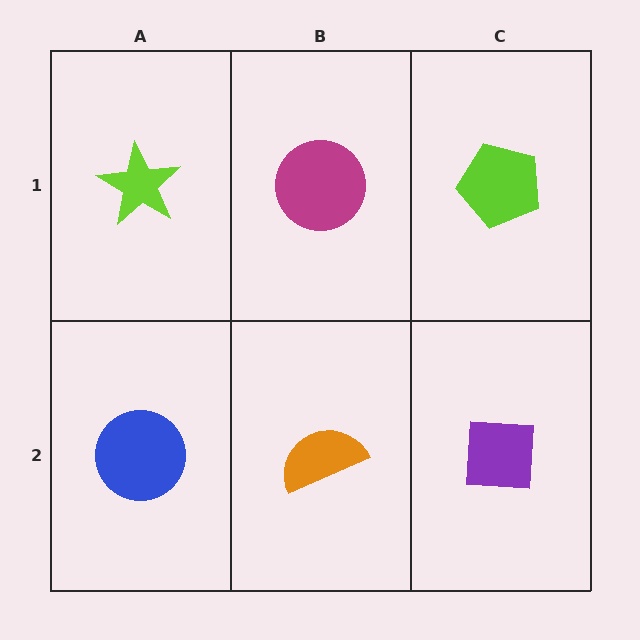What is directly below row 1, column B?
An orange semicircle.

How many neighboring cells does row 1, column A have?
2.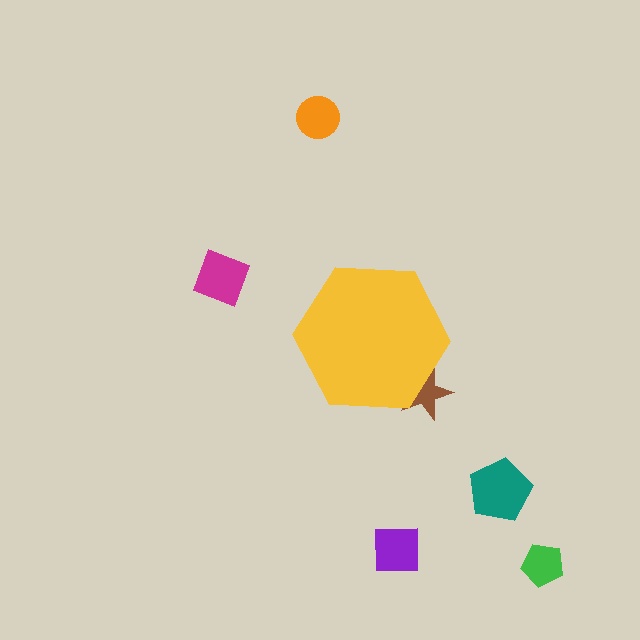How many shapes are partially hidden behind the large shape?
1 shape is partially hidden.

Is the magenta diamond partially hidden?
No, the magenta diamond is fully visible.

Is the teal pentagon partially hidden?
No, the teal pentagon is fully visible.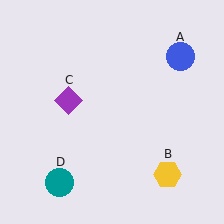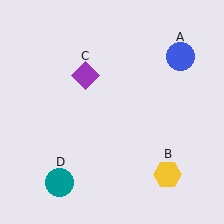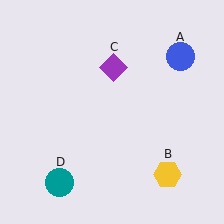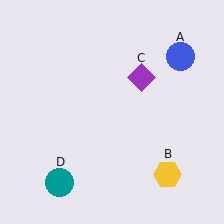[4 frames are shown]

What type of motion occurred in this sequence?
The purple diamond (object C) rotated clockwise around the center of the scene.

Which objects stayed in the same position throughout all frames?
Blue circle (object A) and yellow hexagon (object B) and teal circle (object D) remained stationary.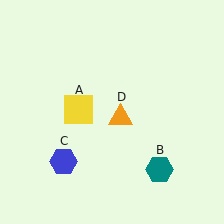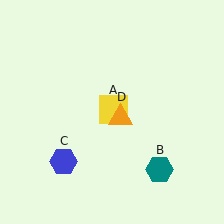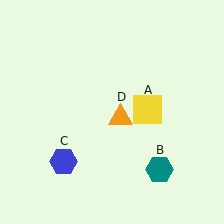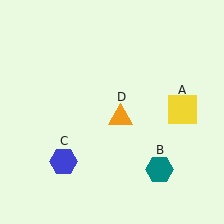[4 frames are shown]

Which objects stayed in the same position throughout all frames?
Teal hexagon (object B) and blue hexagon (object C) and orange triangle (object D) remained stationary.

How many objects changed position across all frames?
1 object changed position: yellow square (object A).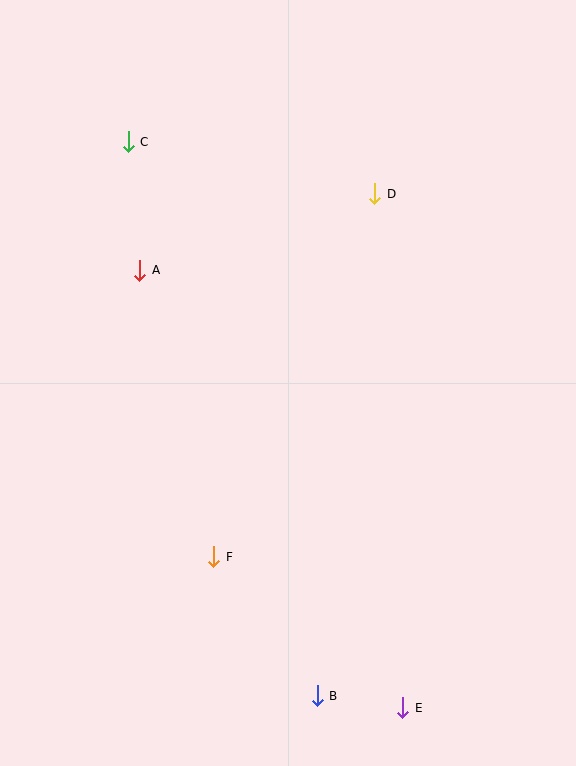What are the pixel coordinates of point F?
Point F is at (214, 557).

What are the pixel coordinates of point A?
Point A is at (140, 271).